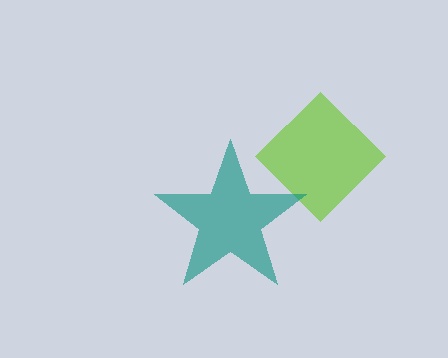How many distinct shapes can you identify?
There are 2 distinct shapes: a lime diamond, a teal star.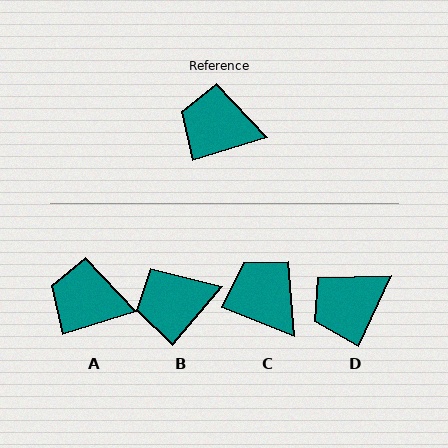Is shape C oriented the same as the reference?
No, it is off by about 39 degrees.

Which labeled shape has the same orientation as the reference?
A.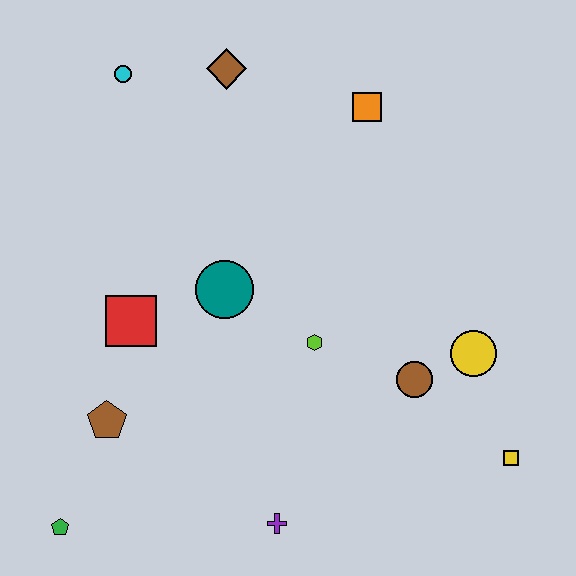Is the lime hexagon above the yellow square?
Yes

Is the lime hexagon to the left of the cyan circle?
No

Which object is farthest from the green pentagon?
The orange square is farthest from the green pentagon.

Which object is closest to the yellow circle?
The brown circle is closest to the yellow circle.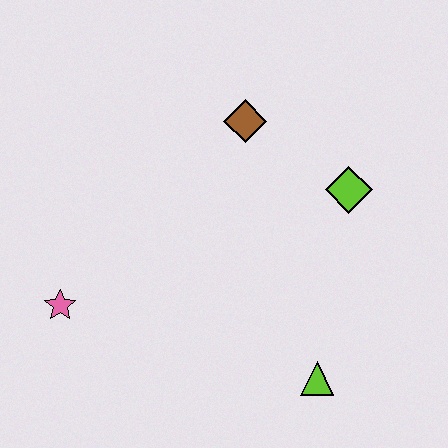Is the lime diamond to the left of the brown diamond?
No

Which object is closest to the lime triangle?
The lime diamond is closest to the lime triangle.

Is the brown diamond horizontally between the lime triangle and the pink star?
Yes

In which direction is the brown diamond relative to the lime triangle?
The brown diamond is above the lime triangle.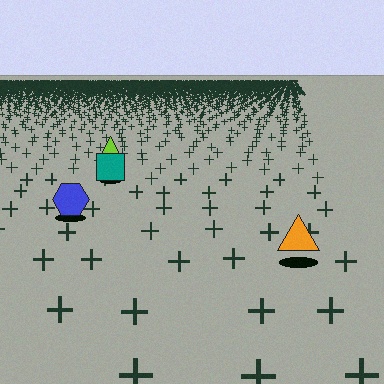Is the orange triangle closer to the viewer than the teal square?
Yes. The orange triangle is closer — you can tell from the texture gradient: the ground texture is coarser near it.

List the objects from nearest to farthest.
From nearest to farthest: the orange triangle, the blue hexagon, the teal square, the lime triangle.